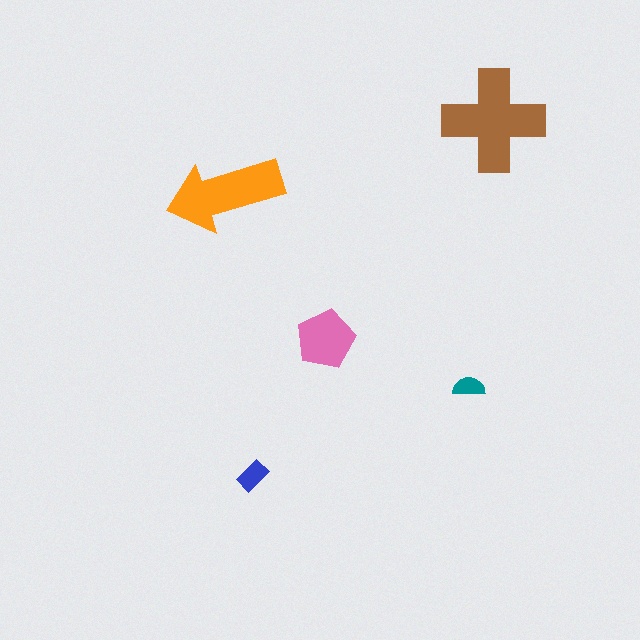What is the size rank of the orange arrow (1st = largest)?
2nd.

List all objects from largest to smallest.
The brown cross, the orange arrow, the pink pentagon, the blue rectangle, the teal semicircle.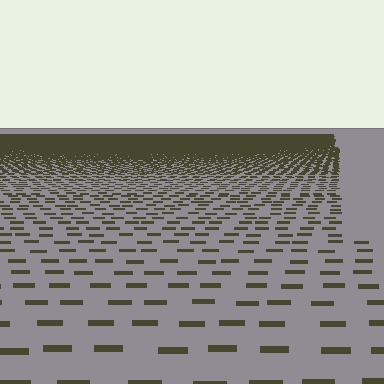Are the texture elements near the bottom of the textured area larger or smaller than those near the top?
Larger. Near the bottom, elements are closer to the viewer and appear at a bigger on-screen size.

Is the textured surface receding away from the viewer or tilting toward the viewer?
The surface is receding away from the viewer. Texture elements get smaller and denser toward the top.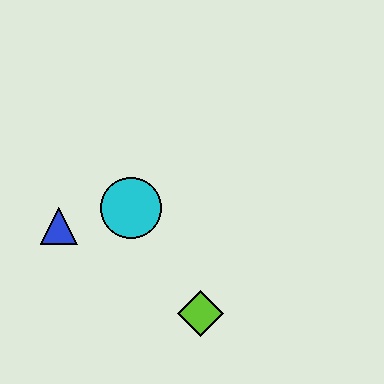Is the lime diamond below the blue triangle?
Yes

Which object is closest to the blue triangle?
The cyan circle is closest to the blue triangle.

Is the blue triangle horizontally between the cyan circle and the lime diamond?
No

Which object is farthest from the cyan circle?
The lime diamond is farthest from the cyan circle.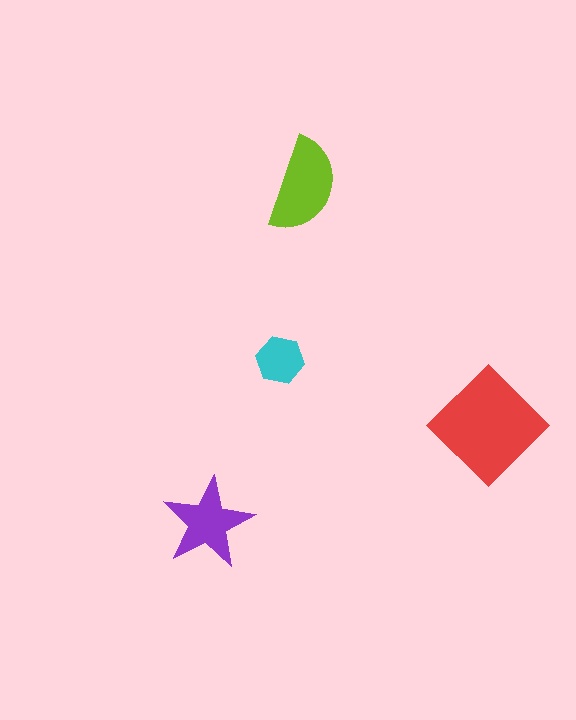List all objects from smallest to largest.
The cyan hexagon, the purple star, the lime semicircle, the red diamond.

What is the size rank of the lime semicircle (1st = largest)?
2nd.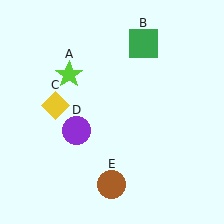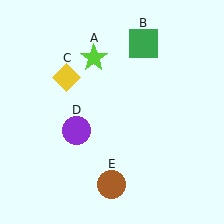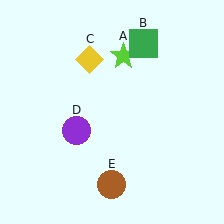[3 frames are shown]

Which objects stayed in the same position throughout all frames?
Green square (object B) and purple circle (object D) and brown circle (object E) remained stationary.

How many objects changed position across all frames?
2 objects changed position: lime star (object A), yellow diamond (object C).